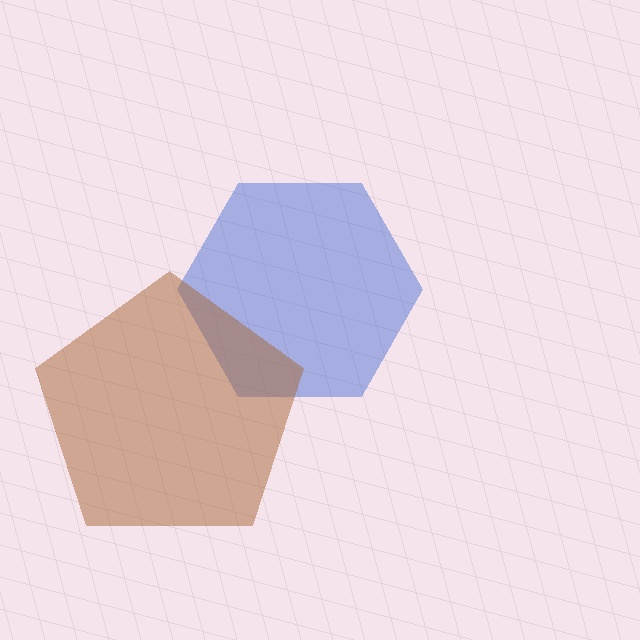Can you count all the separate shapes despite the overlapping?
Yes, there are 2 separate shapes.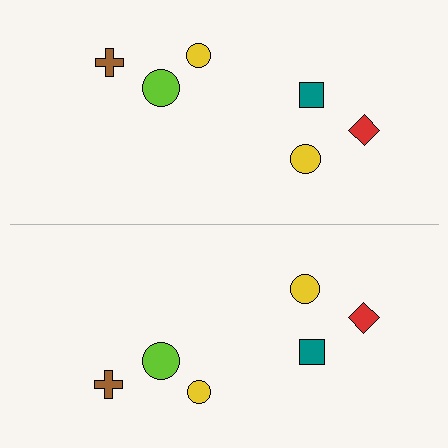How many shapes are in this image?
There are 12 shapes in this image.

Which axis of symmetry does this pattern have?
The pattern has a horizontal axis of symmetry running through the center of the image.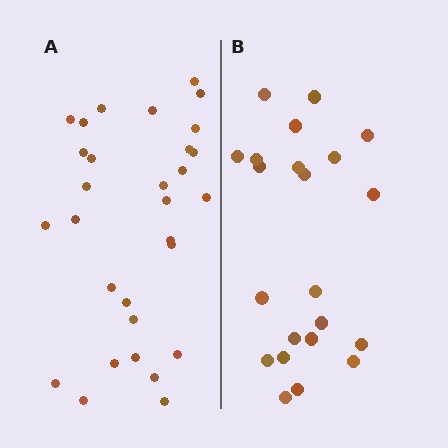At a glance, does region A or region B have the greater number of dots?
Region A (the left region) has more dots.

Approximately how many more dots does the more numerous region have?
Region A has roughly 8 or so more dots than region B.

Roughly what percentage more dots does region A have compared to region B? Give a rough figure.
About 35% more.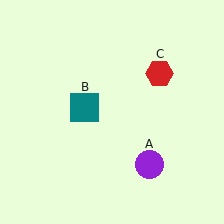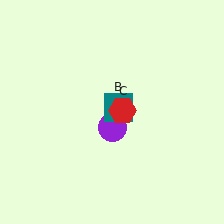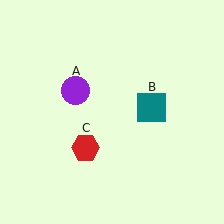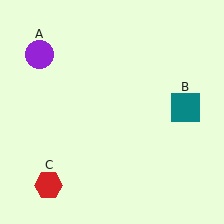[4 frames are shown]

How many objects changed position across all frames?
3 objects changed position: purple circle (object A), teal square (object B), red hexagon (object C).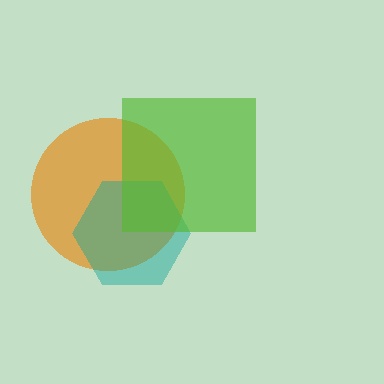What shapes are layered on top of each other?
The layered shapes are: an orange circle, a teal hexagon, a lime square.